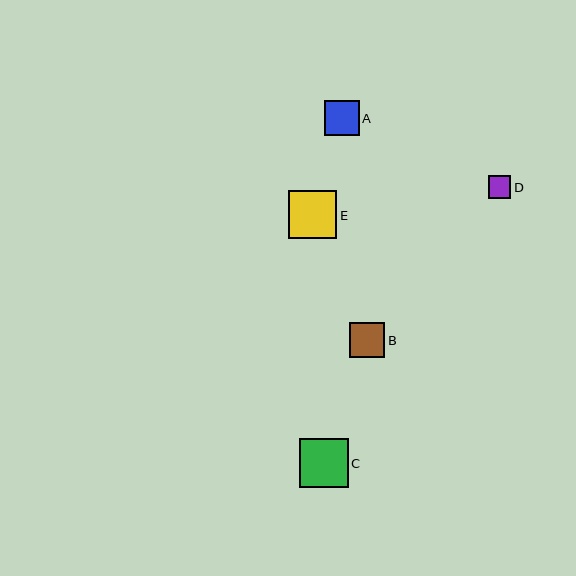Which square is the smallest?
Square D is the smallest with a size of approximately 22 pixels.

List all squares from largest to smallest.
From largest to smallest: C, E, B, A, D.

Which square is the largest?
Square C is the largest with a size of approximately 49 pixels.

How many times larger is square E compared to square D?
Square E is approximately 2.2 times the size of square D.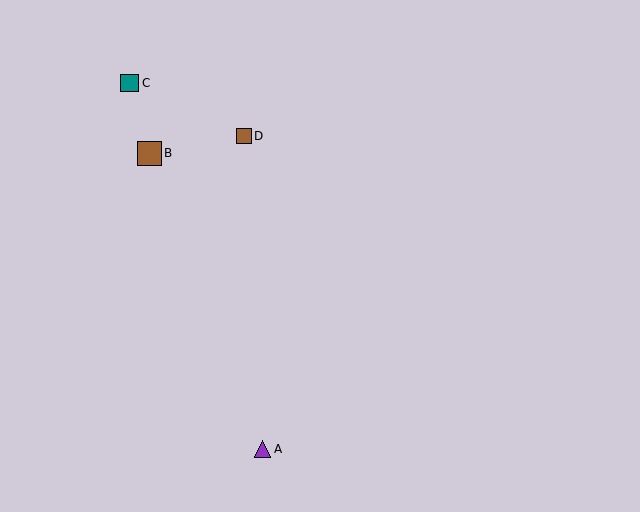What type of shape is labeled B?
Shape B is a brown square.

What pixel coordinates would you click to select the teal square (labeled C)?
Click at (130, 83) to select the teal square C.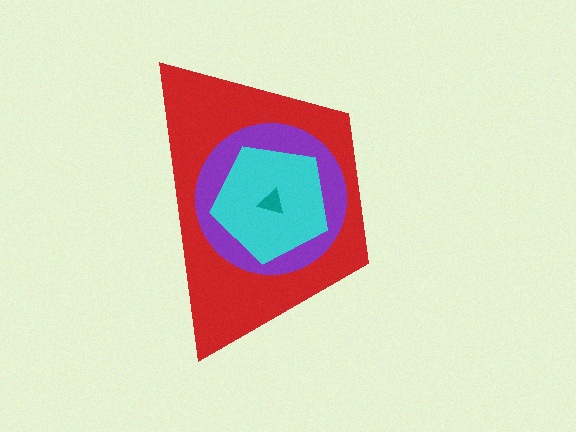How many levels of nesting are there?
4.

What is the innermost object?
The teal triangle.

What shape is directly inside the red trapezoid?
The purple circle.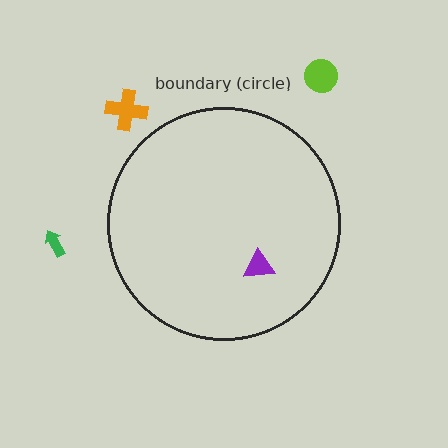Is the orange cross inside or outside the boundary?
Outside.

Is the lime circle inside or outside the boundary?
Outside.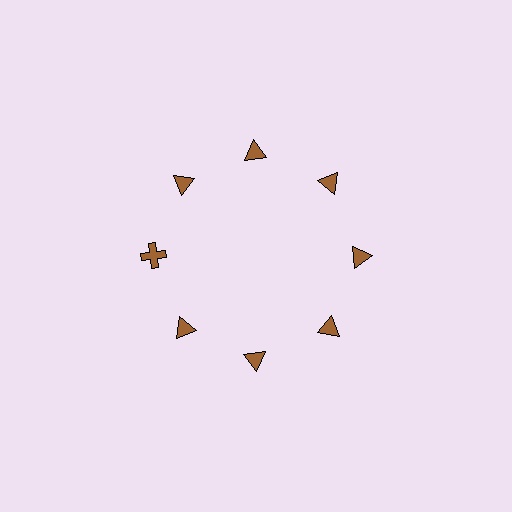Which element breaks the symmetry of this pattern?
The brown cross at roughly the 9 o'clock position breaks the symmetry. All other shapes are brown triangles.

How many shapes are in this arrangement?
There are 8 shapes arranged in a ring pattern.